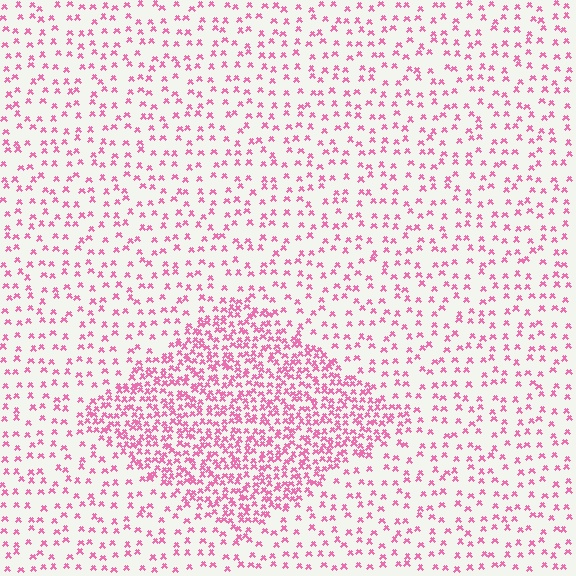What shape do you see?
I see a diamond.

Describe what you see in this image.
The image contains small pink elements arranged at two different densities. A diamond-shaped region is visible where the elements are more densely packed than the surrounding area.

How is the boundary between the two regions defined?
The boundary is defined by a change in element density (approximately 2.6x ratio). All elements are the same color, size, and shape.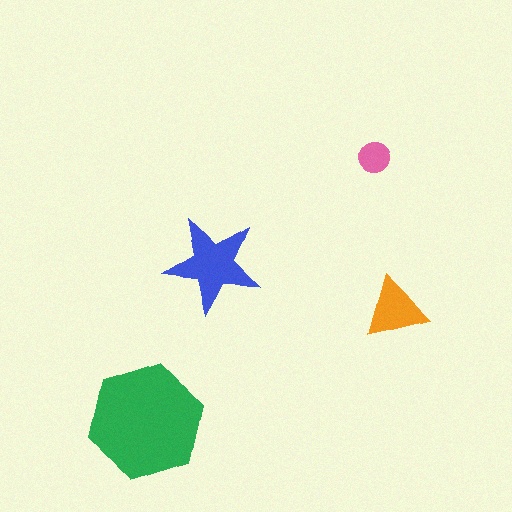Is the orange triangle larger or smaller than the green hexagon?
Smaller.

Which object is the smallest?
The pink circle.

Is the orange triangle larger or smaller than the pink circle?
Larger.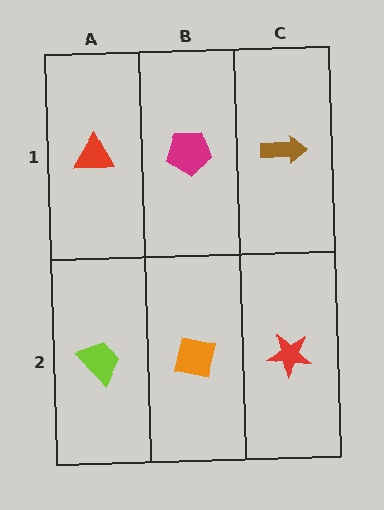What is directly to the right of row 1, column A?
A magenta pentagon.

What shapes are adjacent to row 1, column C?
A red star (row 2, column C), a magenta pentagon (row 1, column B).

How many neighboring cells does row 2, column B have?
3.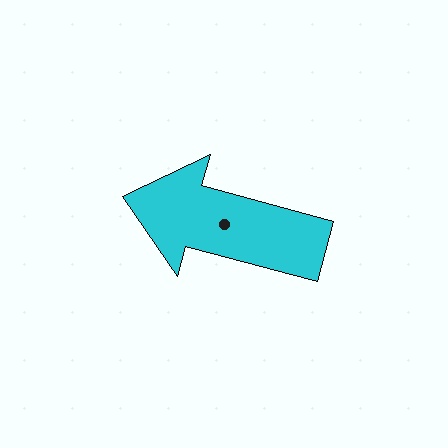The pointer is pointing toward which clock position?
Roughly 10 o'clock.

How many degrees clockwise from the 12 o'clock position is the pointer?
Approximately 285 degrees.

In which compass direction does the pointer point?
West.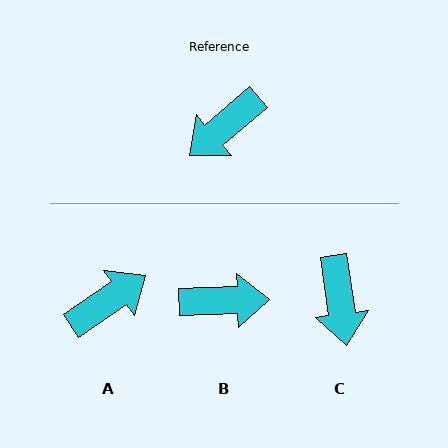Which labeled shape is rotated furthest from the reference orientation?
A, about 174 degrees away.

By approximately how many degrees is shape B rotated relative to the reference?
Approximately 141 degrees counter-clockwise.